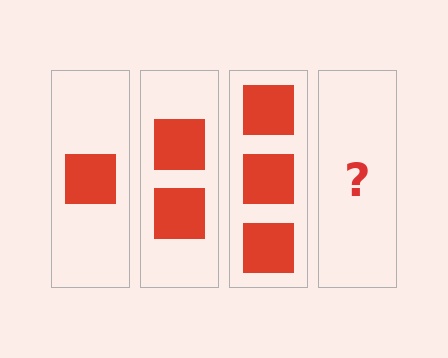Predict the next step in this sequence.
The next step is 4 squares.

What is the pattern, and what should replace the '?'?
The pattern is that each step adds one more square. The '?' should be 4 squares.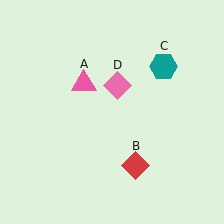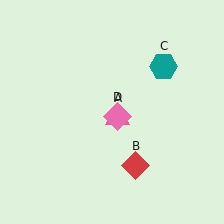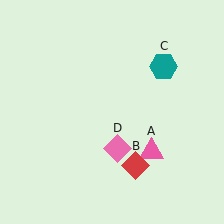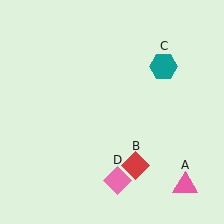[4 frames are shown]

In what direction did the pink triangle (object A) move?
The pink triangle (object A) moved down and to the right.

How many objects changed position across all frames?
2 objects changed position: pink triangle (object A), pink diamond (object D).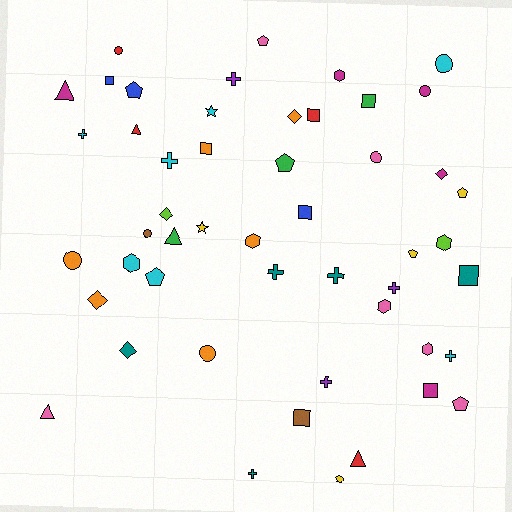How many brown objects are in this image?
There are 2 brown objects.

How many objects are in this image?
There are 50 objects.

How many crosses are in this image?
There are 9 crosses.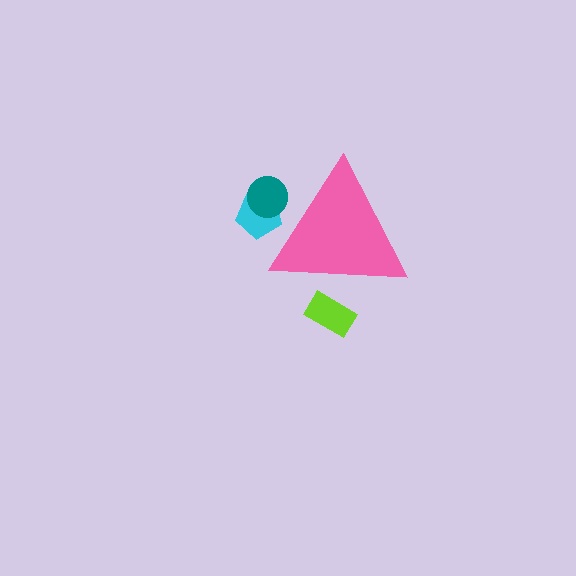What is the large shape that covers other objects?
A pink triangle.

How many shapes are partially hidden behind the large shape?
3 shapes are partially hidden.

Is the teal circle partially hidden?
Yes, the teal circle is partially hidden behind the pink triangle.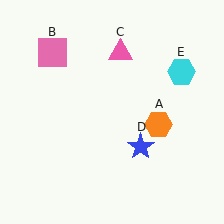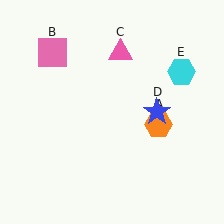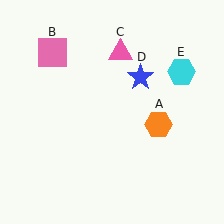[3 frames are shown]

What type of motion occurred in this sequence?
The blue star (object D) rotated counterclockwise around the center of the scene.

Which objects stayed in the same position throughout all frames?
Orange hexagon (object A) and pink square (object B) and pink triangle (object C) and cyan hexagon (object E) remained stationary.